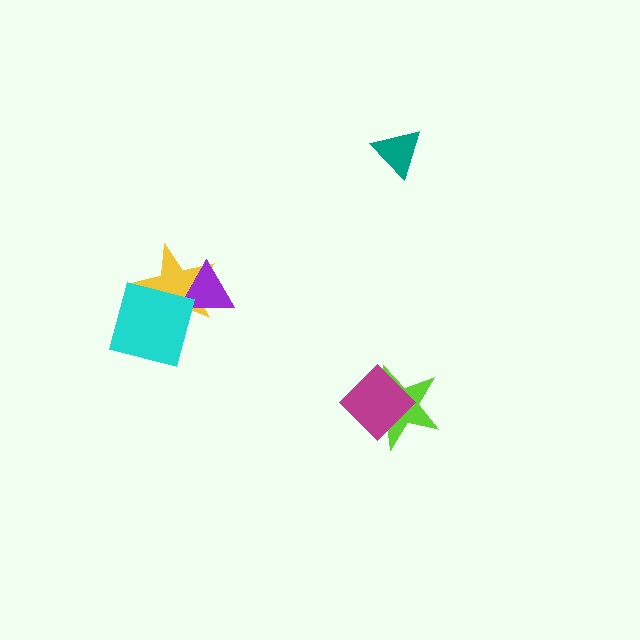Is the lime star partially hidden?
Yes, it is partially covered by another shape.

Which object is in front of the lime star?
The magenta diamond is in front of the lime star.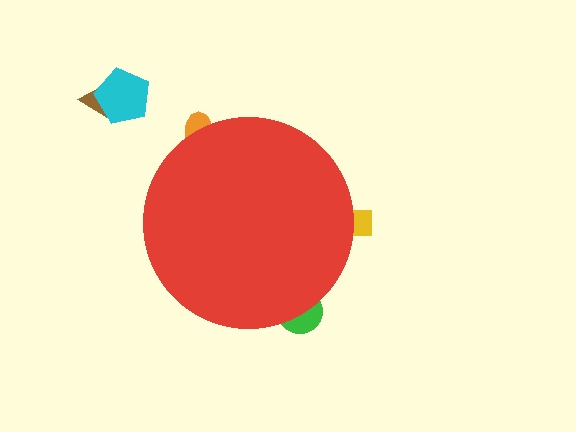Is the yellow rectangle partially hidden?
Yes, the yellow rectangle is partially hidden behind the red circle.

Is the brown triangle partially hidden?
No, the brown triangle is fully visible.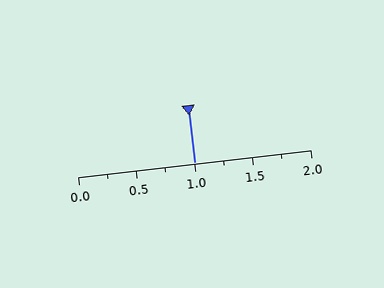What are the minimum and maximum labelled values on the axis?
The axis runs from 0.0 to 2.0.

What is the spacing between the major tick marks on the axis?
The major ticks are spaced 0.5 apart.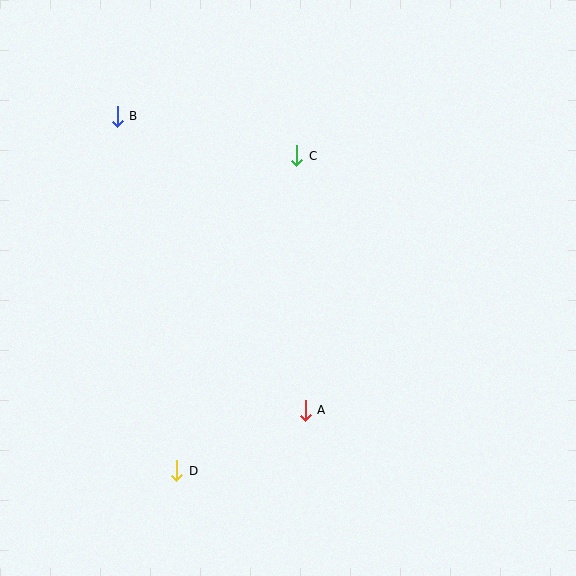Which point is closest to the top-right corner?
Point C is closest to the top-right corner.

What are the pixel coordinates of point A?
Point A is at (305, 410).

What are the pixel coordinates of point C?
Point C is at (297, 156).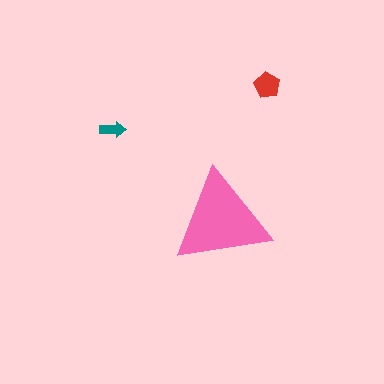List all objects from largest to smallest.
The pink triangle, the red pentagon, the teal arrow.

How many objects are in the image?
There are 3 objects in the image.